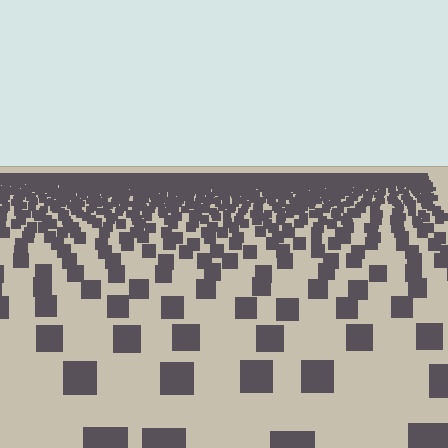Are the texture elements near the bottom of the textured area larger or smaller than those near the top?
Larger. Near the bottom, elements are closer to the viewer and appear at a bigger on-screen size.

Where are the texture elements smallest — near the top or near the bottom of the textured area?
Near the top.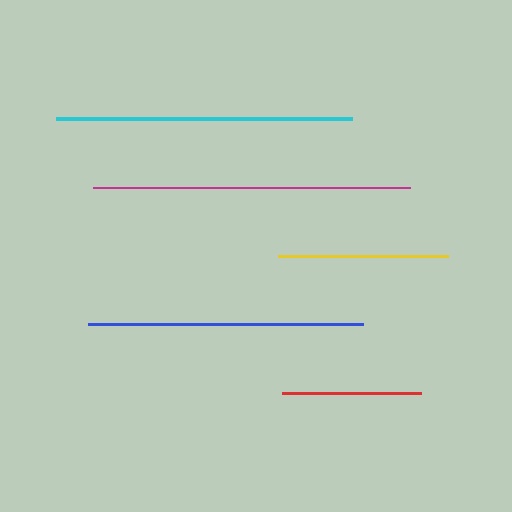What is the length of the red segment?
The red segment is approximately 139 pixels long.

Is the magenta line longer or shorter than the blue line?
The magenta line is longer than the blue line.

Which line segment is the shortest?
The red line is the shortest at approximately 139 pixels.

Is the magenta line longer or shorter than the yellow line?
The magenta line is longer than the yellow line.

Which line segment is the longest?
The magenta line is the longest at approximately 316 pixels.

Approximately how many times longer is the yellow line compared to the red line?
The yellow line is approximately 1.2 times the length of the red line.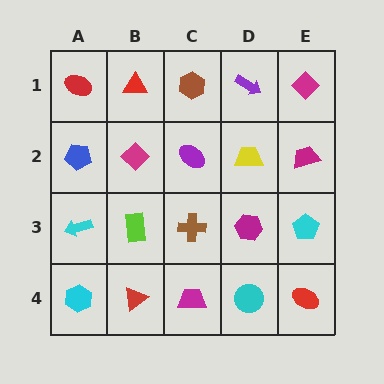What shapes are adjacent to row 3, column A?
A blue pentagon (row 2, column A), a cyan hexagon (row 4, column A), a lime rectangle (row 3, column B).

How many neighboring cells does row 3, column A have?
3.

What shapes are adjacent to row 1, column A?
A blue pentagon (row 2, column A), a red triangle (row 1, column B).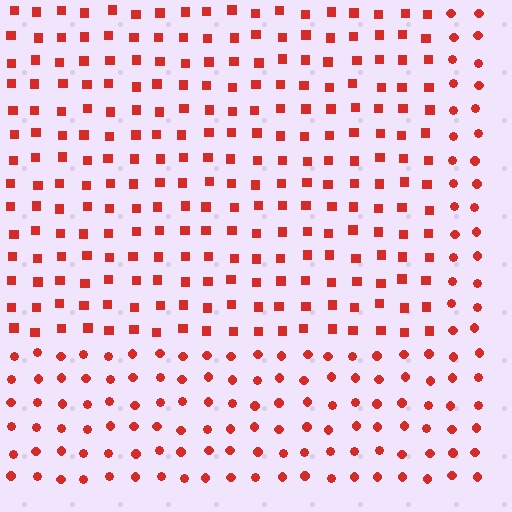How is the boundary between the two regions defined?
The boundary is defined by a change in element shape: squares inside vs. circles outside. All elements share the same color and spacing.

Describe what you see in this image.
The image is filled with small red elements arranged in a uniform grid. A rectangle-shaped region contains squares, while the surrounding area contains circles. The boundary is defined purely by the change in element shape.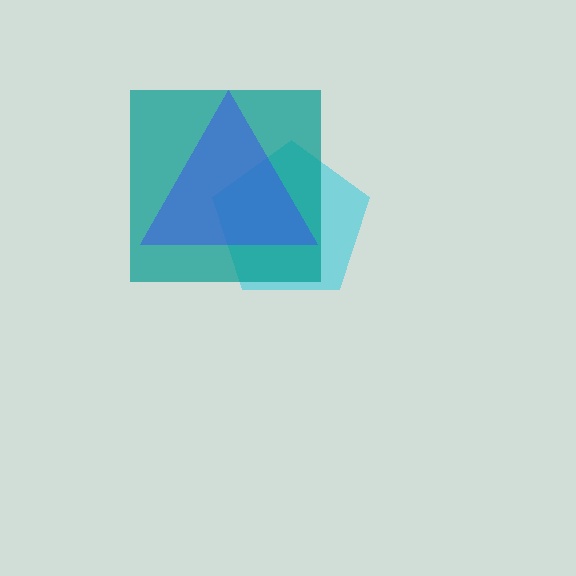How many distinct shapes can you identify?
There are 3 distinct shapes: a cyan pentagon, a teal square, a blue triangle.